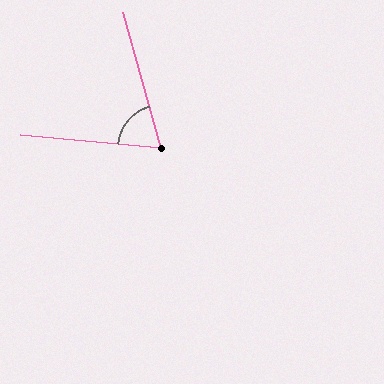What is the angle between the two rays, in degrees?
Approximately 69 degrees.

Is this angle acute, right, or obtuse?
It is acute.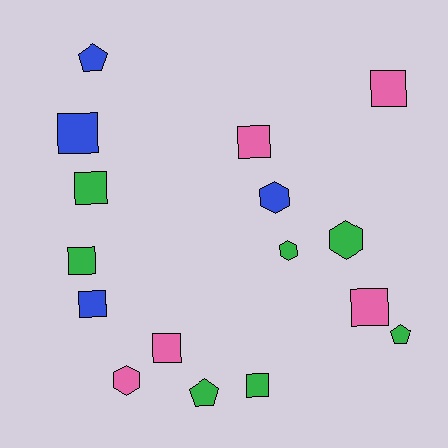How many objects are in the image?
There are 16 objects.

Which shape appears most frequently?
Square, with 9 objects.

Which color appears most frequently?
Green, with 7 objects.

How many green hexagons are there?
There are 2 green hexagons.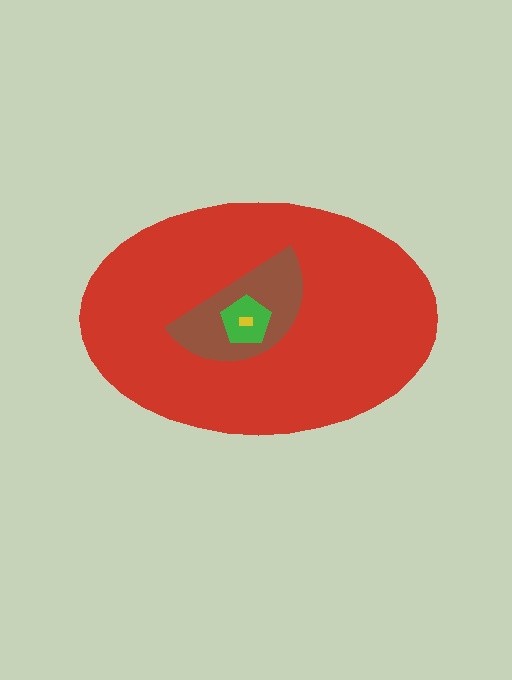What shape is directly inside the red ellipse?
The brown semicircle.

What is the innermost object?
The yellow rectangle.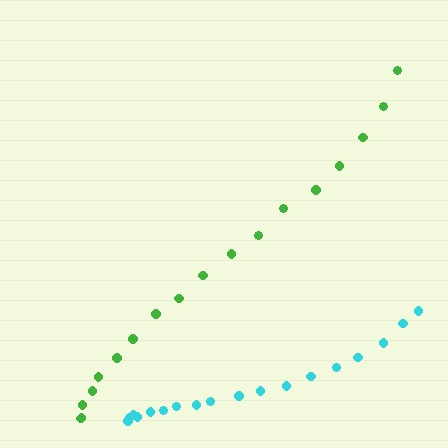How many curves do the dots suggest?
There are 2 distinct paths.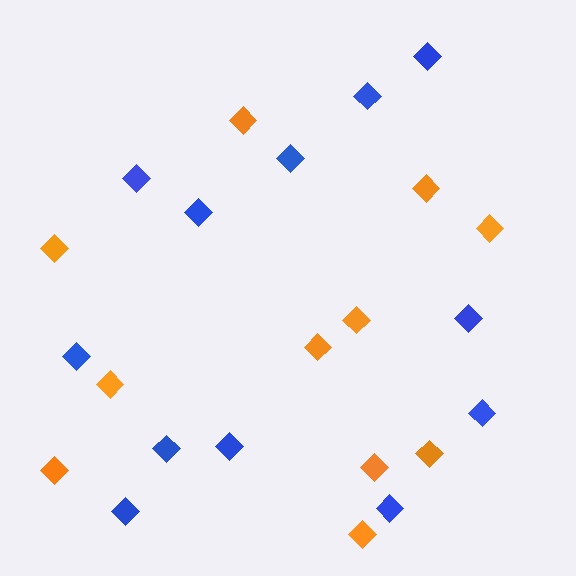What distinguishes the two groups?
There are 2 groups: one group of blue diamonds (12) and one group of orange diamonds (11).